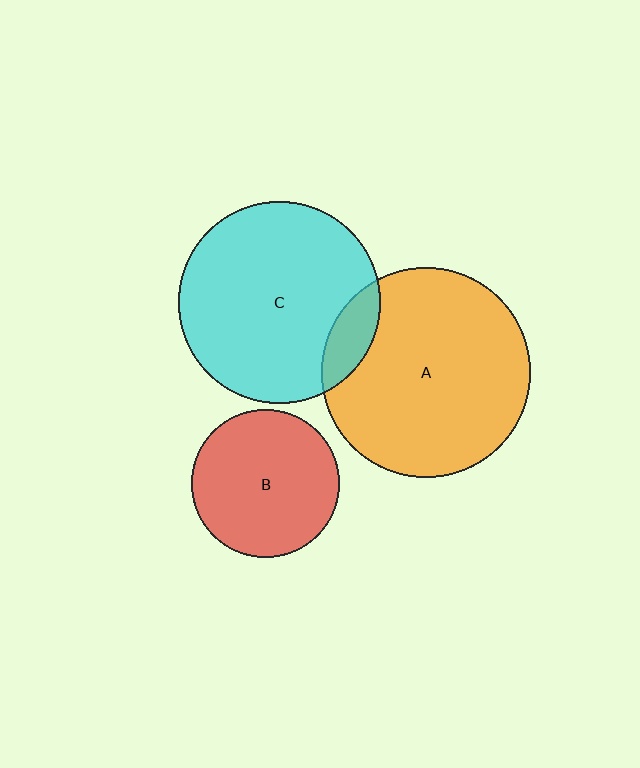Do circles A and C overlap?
Yes.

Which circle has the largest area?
Circle A (orange).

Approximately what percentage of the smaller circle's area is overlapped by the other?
Approximately 10%.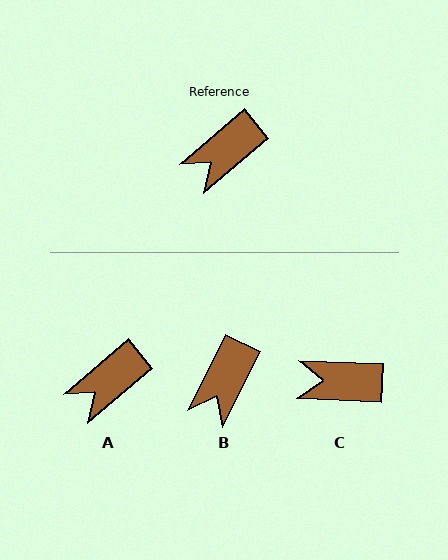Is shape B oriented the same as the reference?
No, it is off by about 23 degrees.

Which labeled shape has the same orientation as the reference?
A.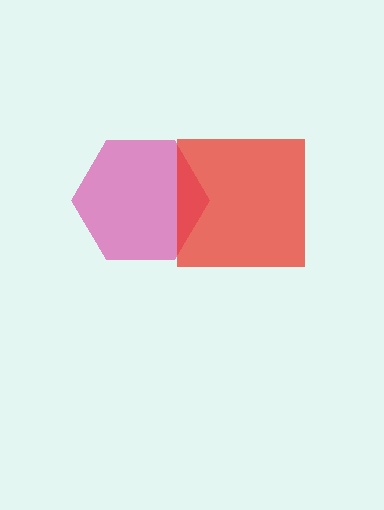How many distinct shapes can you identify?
There are 2 distinct shapes: a magenta hexagon, a red square.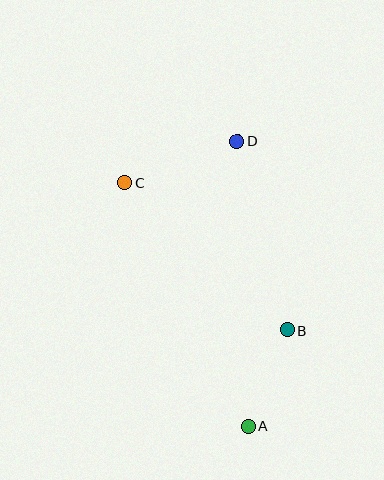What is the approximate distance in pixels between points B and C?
The distance between B and C is approximately 219 pixels.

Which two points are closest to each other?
Points A and B are closest to each other.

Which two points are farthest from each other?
Points A and D are farthest from each other.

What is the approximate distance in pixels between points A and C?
The distance between A and C is approximately 274 pixels.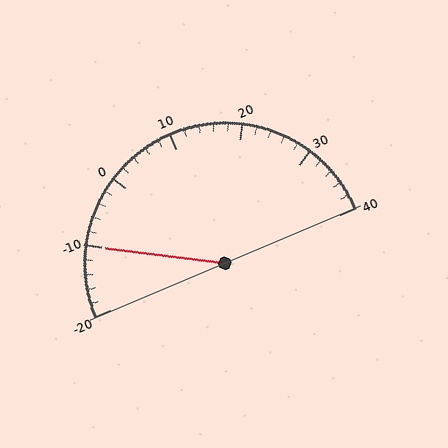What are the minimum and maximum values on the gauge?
The gauge ranges from -20 to 40.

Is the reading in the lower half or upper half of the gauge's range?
The reading is in the lower half of the range (-20 to 40).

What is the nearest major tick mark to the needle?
The nearest major tick mark is -10.